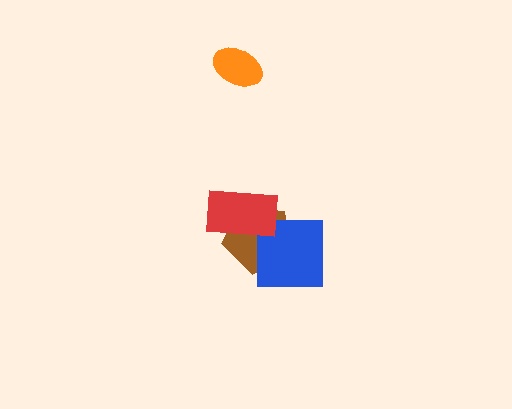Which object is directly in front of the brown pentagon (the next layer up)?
The blue square is directly in front of the brown pentagon.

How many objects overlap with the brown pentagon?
2 objects overlap with the brown pentagon.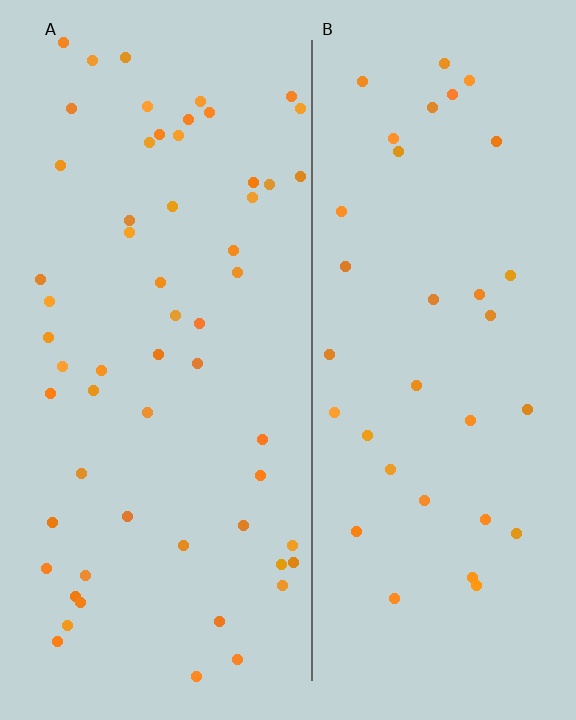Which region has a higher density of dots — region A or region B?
A (the left).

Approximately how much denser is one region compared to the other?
Approximately 1.6× — region A over region B.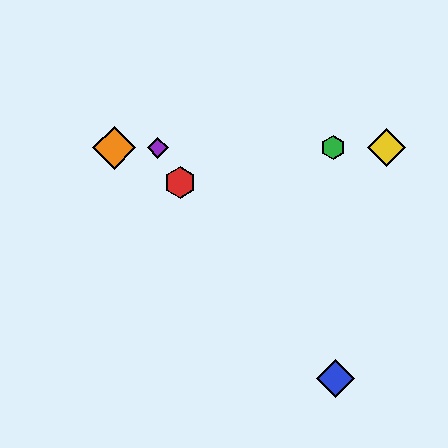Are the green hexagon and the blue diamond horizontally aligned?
No, the green hexagon is at y≈148 and the blue diamond is at y≈379.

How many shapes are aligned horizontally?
4 shapes (the green hexagon, the yellow diamond, the purple diamond, the orange diamond) are aligned horizontally.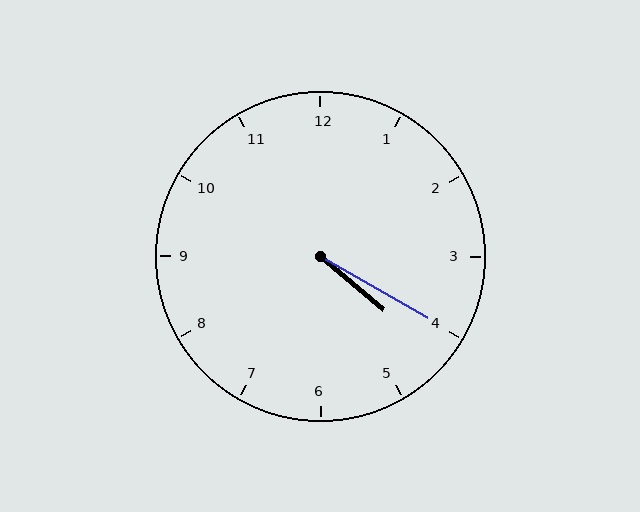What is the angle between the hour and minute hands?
Approximately 10 degrees.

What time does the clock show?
4:20.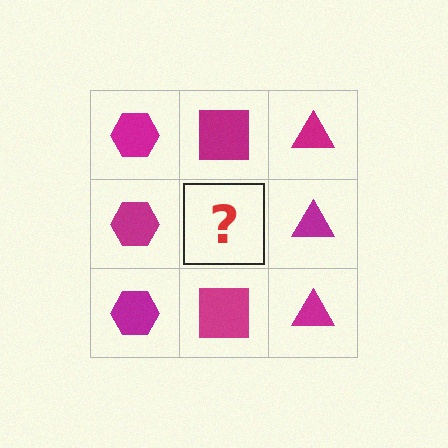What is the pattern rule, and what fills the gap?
The rule is that each column has a consistent shape. The gap should be filled with a magenta square.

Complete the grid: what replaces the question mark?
The question mark should be replaced with a magenta square.